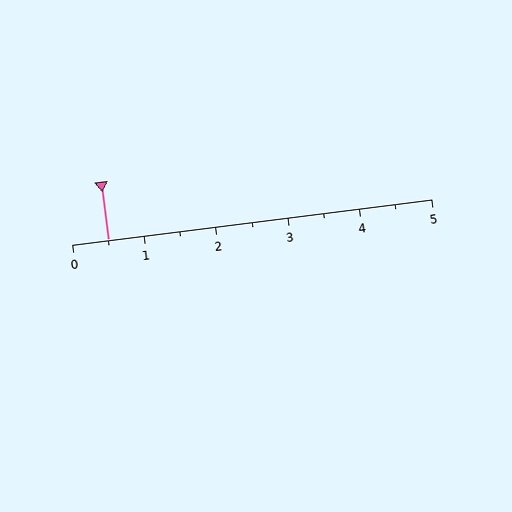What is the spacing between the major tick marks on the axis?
The major ticks are spaced 1 apart.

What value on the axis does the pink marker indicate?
The marker indicates approximately 0.5.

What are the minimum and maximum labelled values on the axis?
The axis runs from 0 to 5.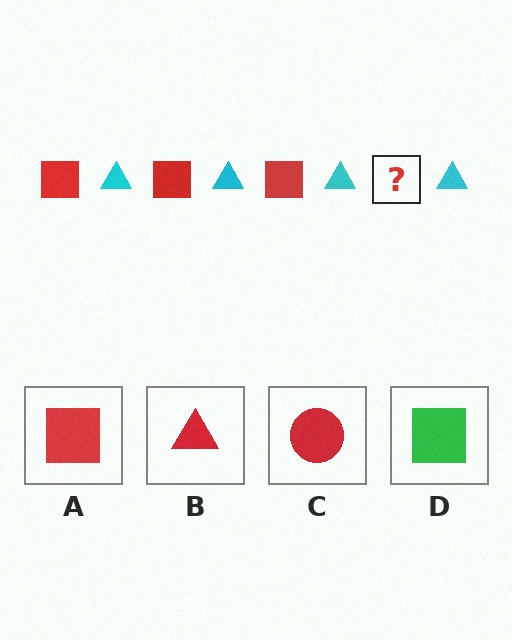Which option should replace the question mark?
Option A.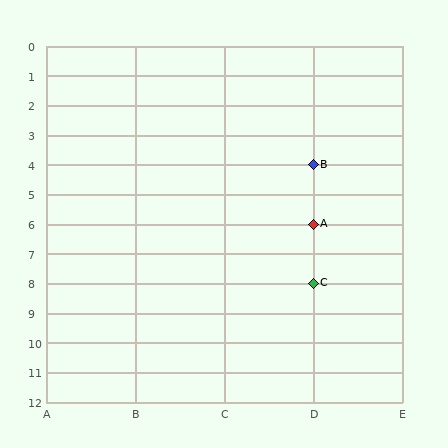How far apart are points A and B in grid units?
Points A and B are 2 rows apart.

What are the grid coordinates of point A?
Point A is at grid coordinates (D, 6).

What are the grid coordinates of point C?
Point C is at grid coordinates (D, 8).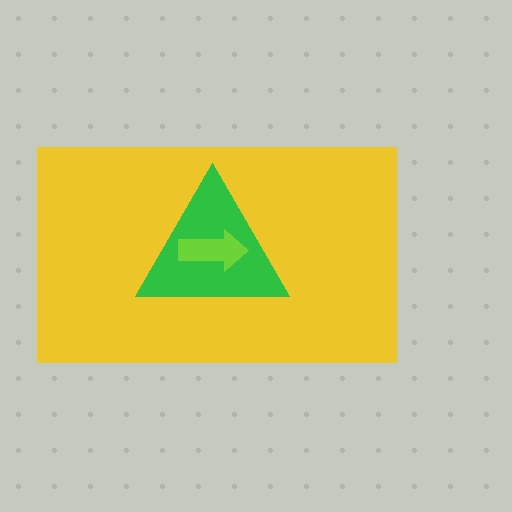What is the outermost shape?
The yellow rectangle.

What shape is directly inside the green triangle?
The lime arrow.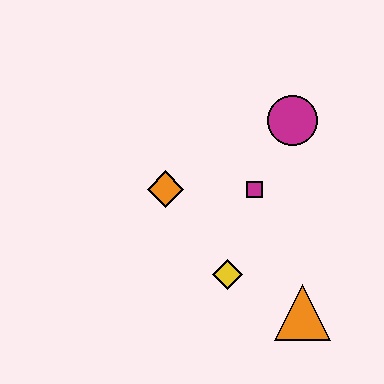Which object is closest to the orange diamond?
The magenta square is closest to the orange diamond.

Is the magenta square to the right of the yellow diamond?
Yes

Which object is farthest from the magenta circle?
The orange triangle is farthest from the magenta circle.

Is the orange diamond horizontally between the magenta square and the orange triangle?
No